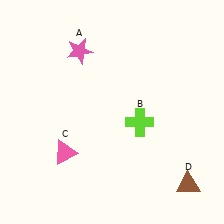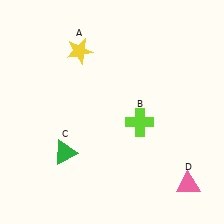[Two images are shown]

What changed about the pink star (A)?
In Image 1, A is pink. In Image 2, it changed to yellow.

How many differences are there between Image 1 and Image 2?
There are 3 differences between the two images.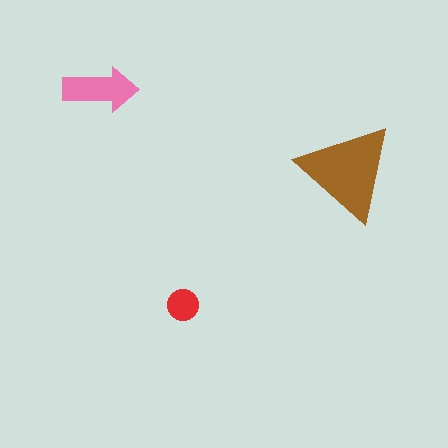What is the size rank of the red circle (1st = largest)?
3rd.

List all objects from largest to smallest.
The brown triangle, the pink arrow, the red circle.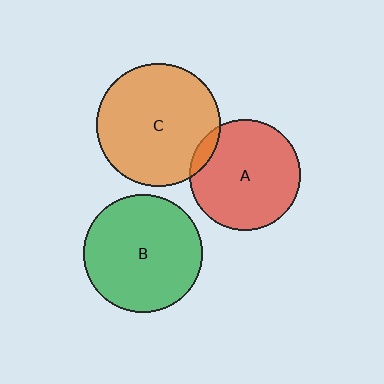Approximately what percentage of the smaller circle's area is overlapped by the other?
Approximately 5%.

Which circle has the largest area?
Circle C (orange).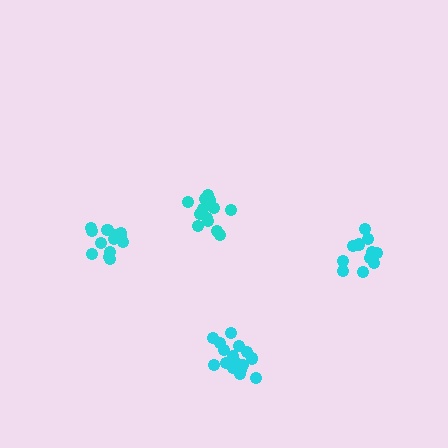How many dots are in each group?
Group 1: 15 dots, Group 2: 12 dots, Group 3: 17 dots, Group 4: 14 dots (58 total).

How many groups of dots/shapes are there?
There are 4 groups.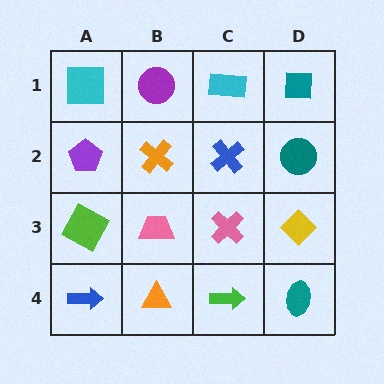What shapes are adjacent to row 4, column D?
A yellow diamond (row 3, column D), a green arrow (row 4, column C).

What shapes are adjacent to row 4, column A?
A lime square (row 3, column A), an orange triangle (row 4, column B).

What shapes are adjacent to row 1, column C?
A blue cross (row 2, column C), a purple circle (row 1, column B), a teal square (row 1, column D).